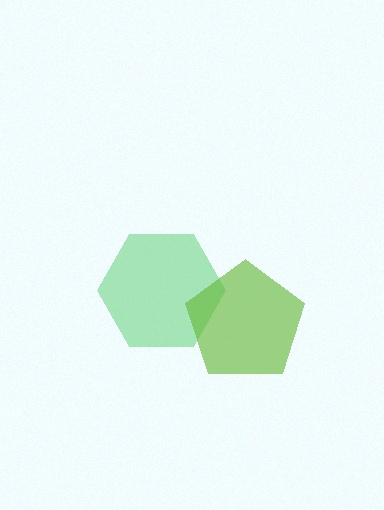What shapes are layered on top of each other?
The layered shapes are: a green hexagon, a lime pentagon.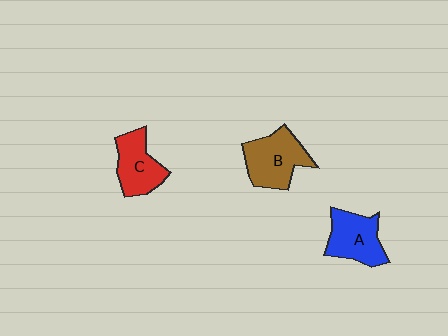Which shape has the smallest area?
Shape C (red).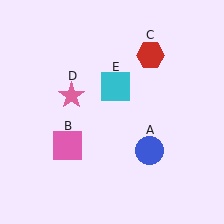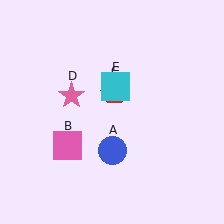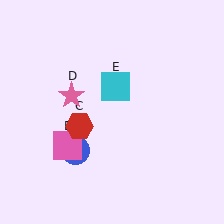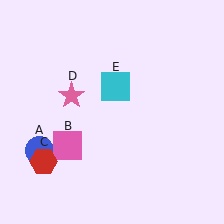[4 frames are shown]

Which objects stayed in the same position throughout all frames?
Pink square (object B) and pink star (object D) and cyan square (object E) remained stationary.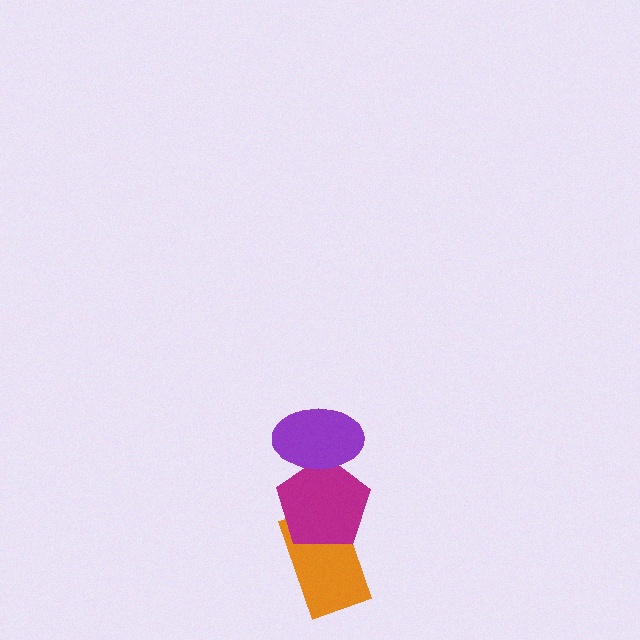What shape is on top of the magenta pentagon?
The purple ellipse is on top of the magenta pentagon.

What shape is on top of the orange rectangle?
The magenta pentagon is on top of the orange rectangle.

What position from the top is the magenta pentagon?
The magenta pentagon is 2nd from the top.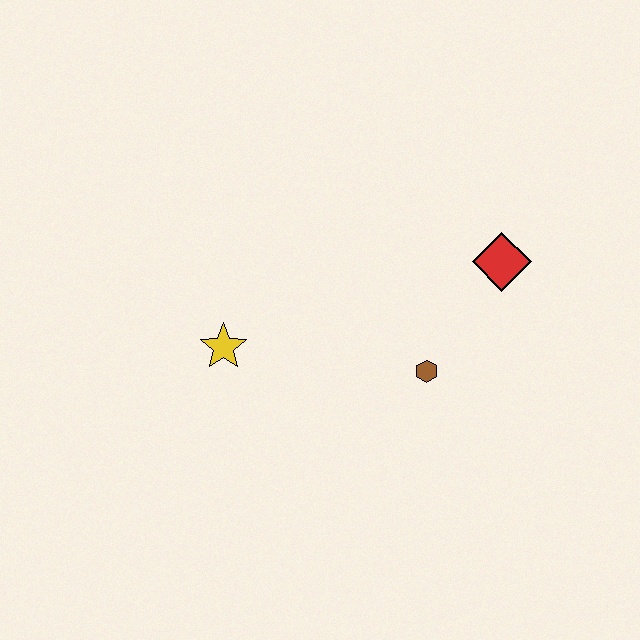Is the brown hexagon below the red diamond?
Yes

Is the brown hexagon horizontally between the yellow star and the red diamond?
Yes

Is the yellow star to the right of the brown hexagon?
No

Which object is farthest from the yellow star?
The red diamond is farthest from the yellow star.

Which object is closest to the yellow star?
The brown hexagon is closest to the yellow star.